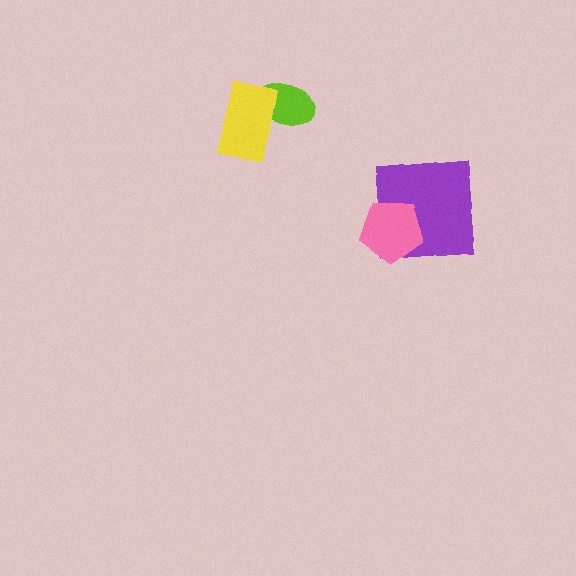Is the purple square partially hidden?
Yes, it is partially covered by another shape.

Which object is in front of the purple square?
The pink pentagon is in front of the purple square.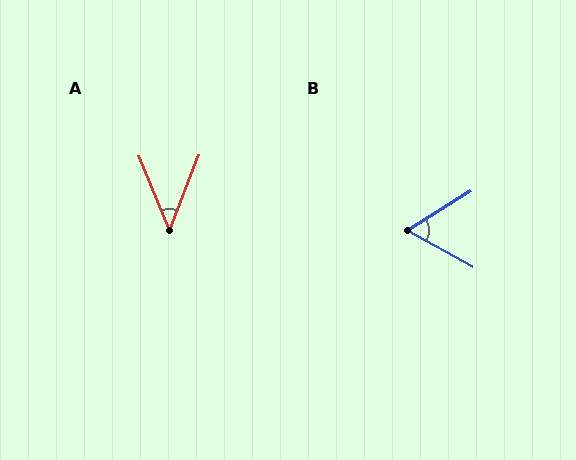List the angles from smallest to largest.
A (43°), B (61°).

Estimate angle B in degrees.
Approximately 61 degrees.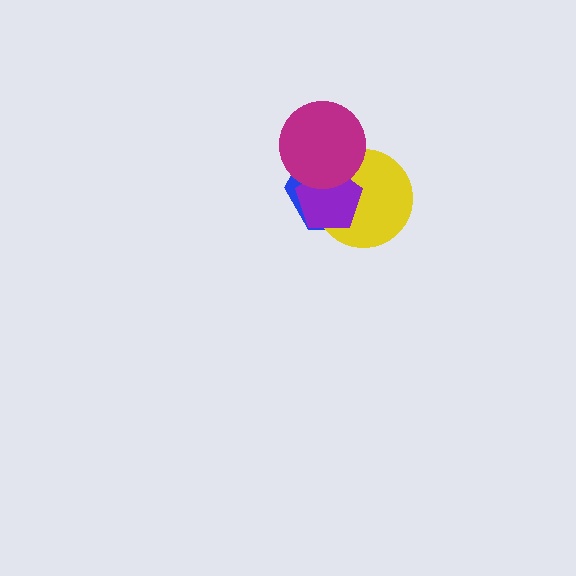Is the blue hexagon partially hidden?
Yes, it is partially covered by another shape.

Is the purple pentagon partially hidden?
Yes, it is partially covered by another shape.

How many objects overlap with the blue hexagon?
3 objects overlap with the blue hexagon.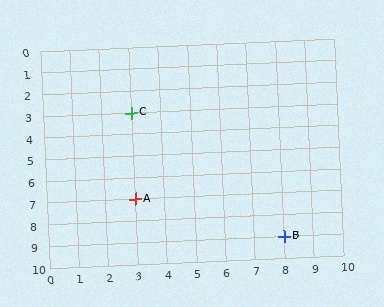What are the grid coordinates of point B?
Point B is at grid coordinates (8, 9).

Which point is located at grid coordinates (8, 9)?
Point B is at (8, 9).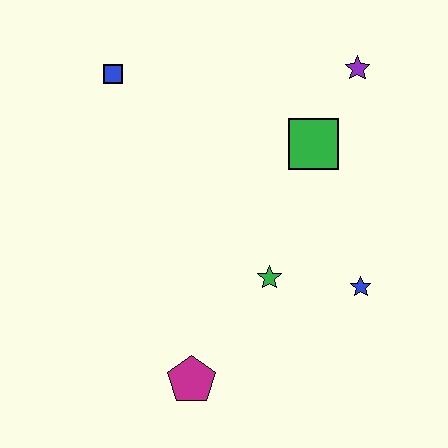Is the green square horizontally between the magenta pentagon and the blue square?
No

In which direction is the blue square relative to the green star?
The blue square is above the green star.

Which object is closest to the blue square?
The green square is closest to the blue square.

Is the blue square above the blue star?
Yes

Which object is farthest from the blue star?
The blue square is farthest from the blue star.